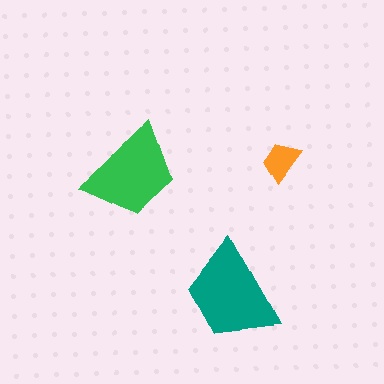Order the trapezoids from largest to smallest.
the teal one, the green one, the orange one.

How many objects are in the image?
There are 3 objects in the image.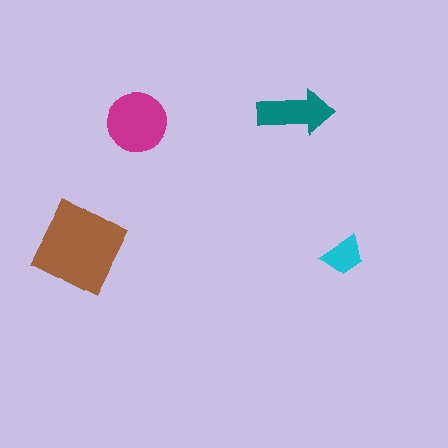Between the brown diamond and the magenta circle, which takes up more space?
The brown diamond.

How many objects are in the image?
There are 4 objects in the image.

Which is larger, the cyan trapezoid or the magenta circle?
The magenta circle.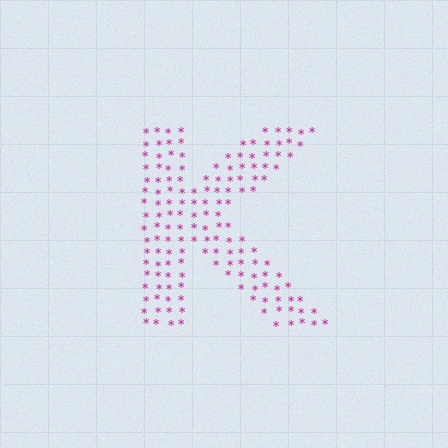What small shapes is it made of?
It is made of small asterisks.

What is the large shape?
The large shape is the letter K.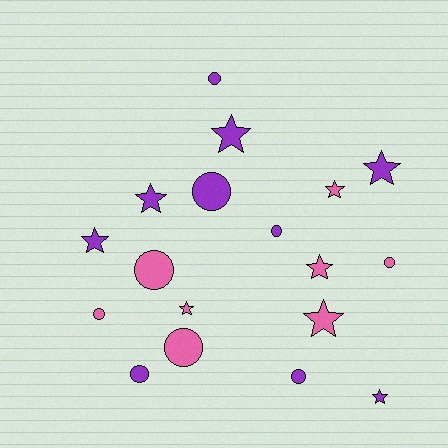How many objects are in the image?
There are 18 objects.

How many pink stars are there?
There are 4 pink stars.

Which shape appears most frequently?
Circle, with 9 objects.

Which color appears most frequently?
Purple, with 10 objects.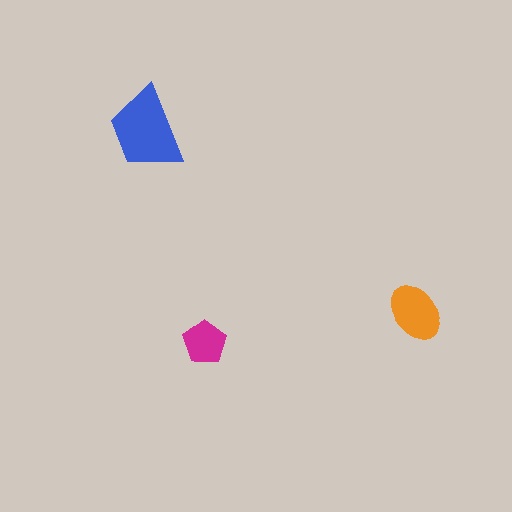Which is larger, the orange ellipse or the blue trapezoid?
The blue trapezoid.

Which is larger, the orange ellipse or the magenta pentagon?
The orange ellipse.